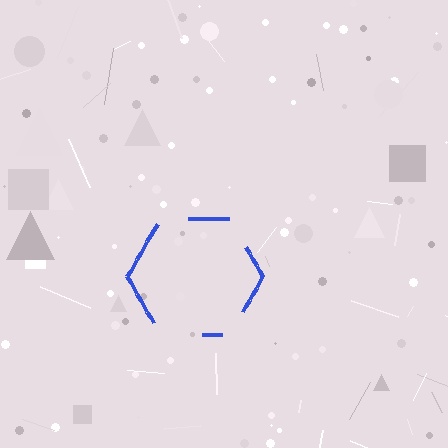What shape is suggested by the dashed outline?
The dashed outline suggests a hexagon.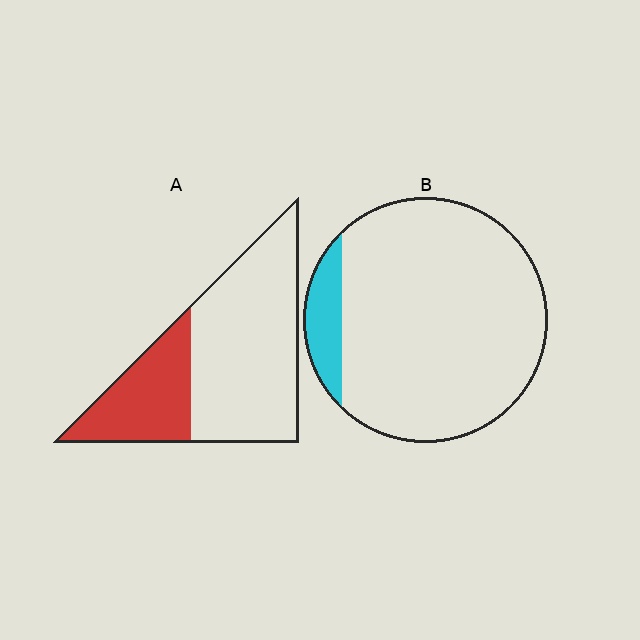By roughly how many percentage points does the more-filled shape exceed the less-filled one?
By roughly 20 percentage points (A over B).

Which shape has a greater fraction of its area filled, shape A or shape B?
Shape A.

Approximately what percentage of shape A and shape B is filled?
A is approximately 30% and B is approximately 10%.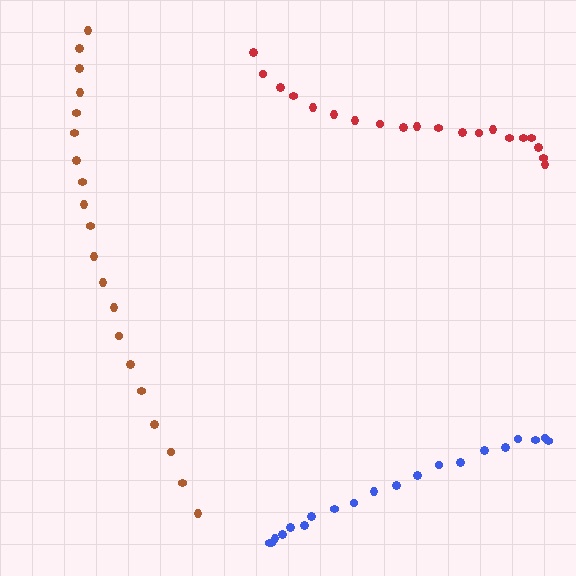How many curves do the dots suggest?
There are 3 distinct paths.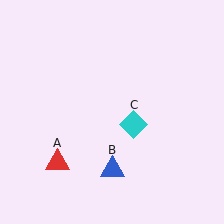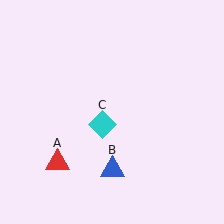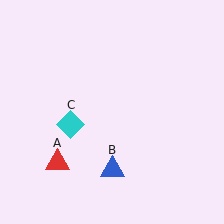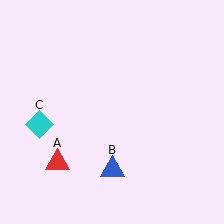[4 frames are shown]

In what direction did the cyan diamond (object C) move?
The cyan diamond (object C) moved left.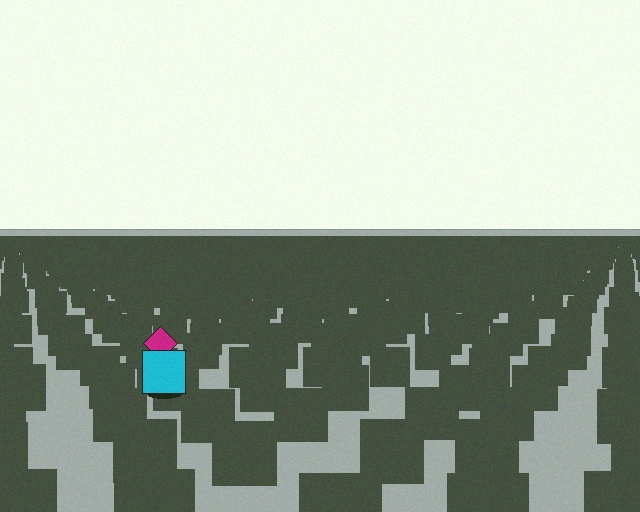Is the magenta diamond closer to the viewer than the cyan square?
No. The cyan square is closer — you can tell from the texture gradient: the ground texture is coarser near it.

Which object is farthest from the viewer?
The magenta diamond is farthest from the viewer. It appears smaller and the ground texture around it is denser.